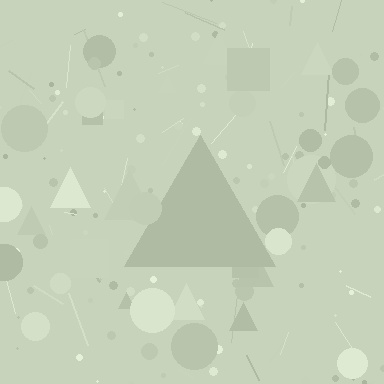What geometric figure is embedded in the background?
A triangle is embedded in the background.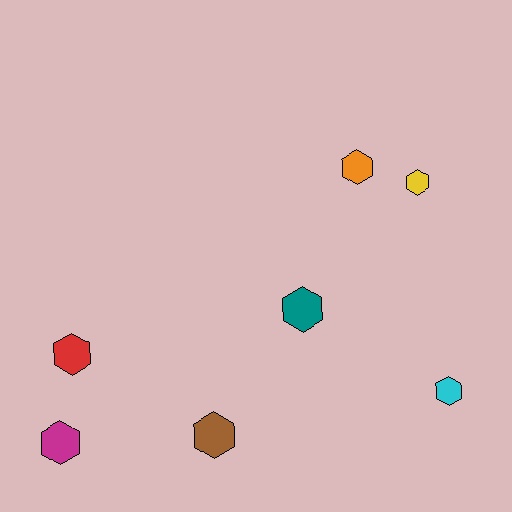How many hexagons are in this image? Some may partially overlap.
There are 7 hexagons.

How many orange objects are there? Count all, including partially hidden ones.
There is 1 orange object.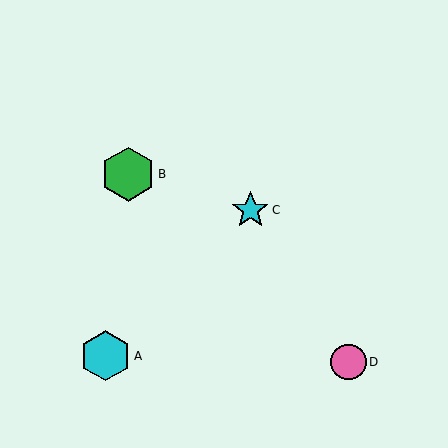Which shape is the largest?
The green hexagon (labeled B) is the largest.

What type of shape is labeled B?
Shape B is a green hexagon.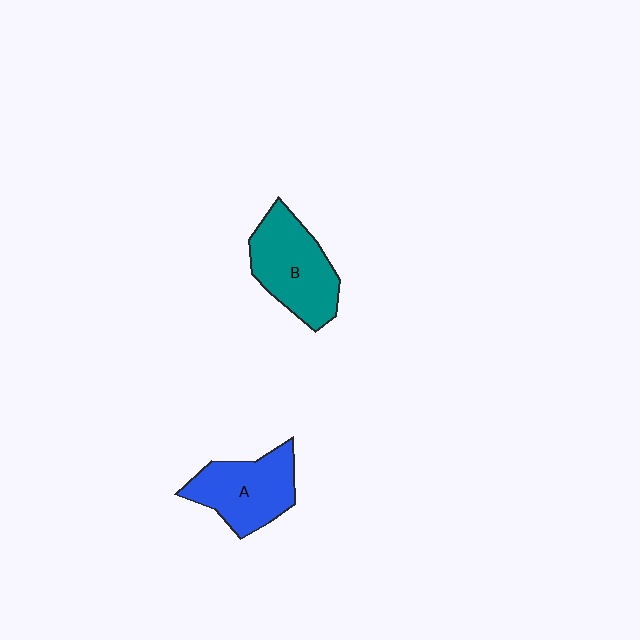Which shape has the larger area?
Shape B (teal).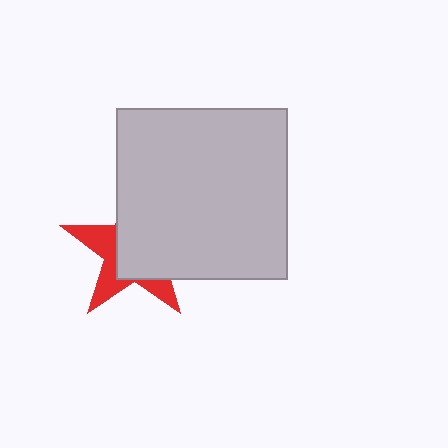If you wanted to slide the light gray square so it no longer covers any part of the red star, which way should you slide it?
Slide it right — that is the most direct way to separate the two shapes.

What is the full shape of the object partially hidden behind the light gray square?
The partially hidden object is a red star.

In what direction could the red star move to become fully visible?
The red star could move left. That would shift it out from behind the light gray square entirely.